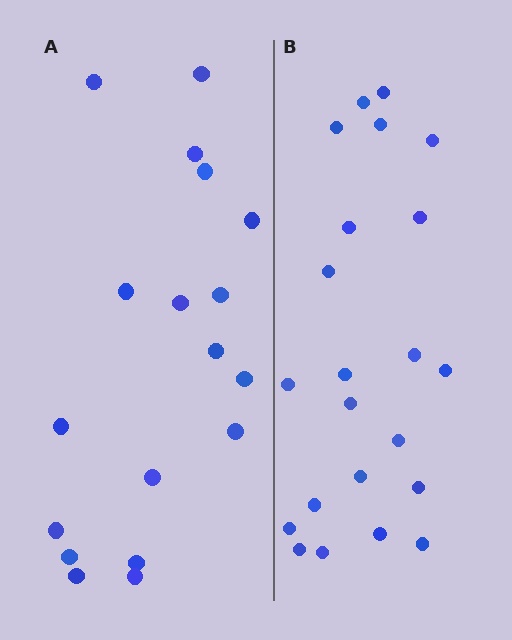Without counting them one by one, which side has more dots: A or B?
Region B (the right region) has more dots.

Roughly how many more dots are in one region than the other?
Region B has about 4 more dots than region A.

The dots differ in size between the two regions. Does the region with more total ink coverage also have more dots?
No. Region A has more total ink coverage because its dots are larger, but region B actually contains more individual dots. Total area can be misleading — the number of items is what matters here.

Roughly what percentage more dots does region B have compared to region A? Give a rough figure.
About 20% more.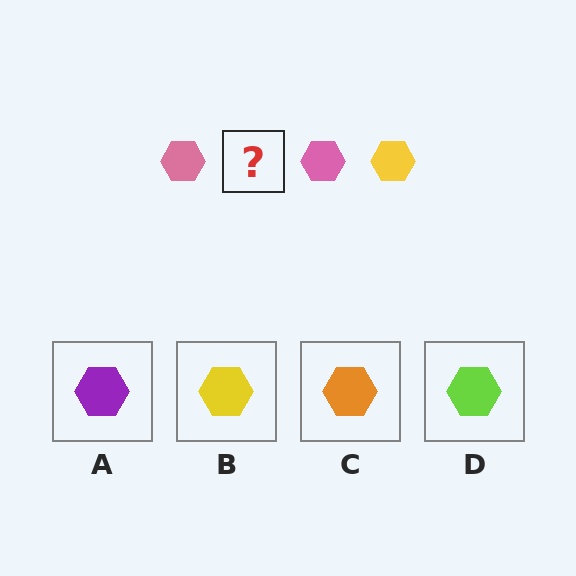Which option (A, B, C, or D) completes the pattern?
B.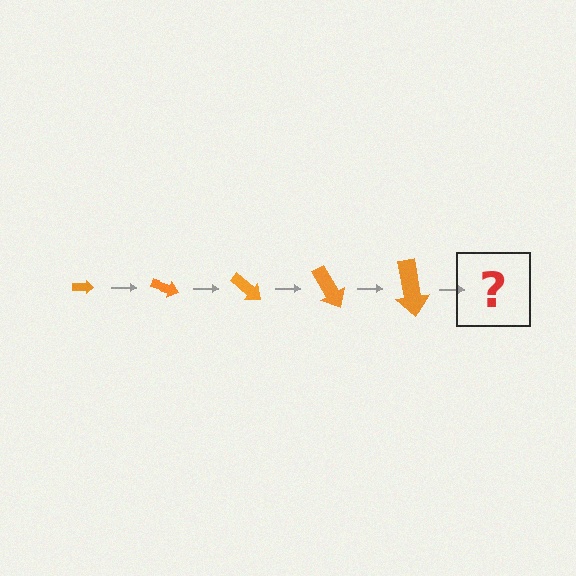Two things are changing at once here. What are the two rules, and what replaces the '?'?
The two rules are that the arrow grows larger each step and it rotates 20 degrees each step. The '?' should be an arrow, larger than the previous one and rotated 100 degrees from the start.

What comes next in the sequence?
The next element should be an arrow, larger than the previous one and rotated 100 degrees from the start.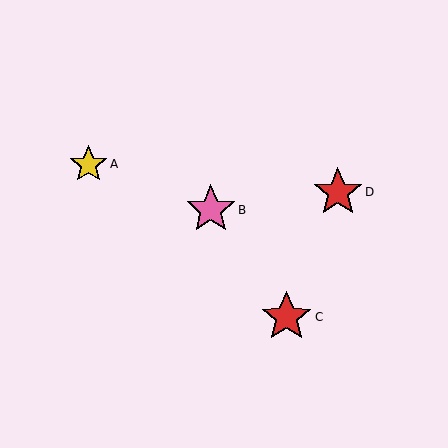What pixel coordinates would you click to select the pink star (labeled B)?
Click at (211, 210) to select the pink star B.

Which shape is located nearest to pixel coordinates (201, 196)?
The pink star (labeled B) at (211, 210) is nearest to that location.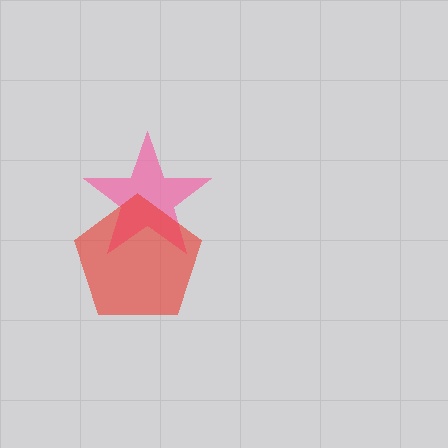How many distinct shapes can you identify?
There are 2 distinct shapes: a pink star, a red pentagon.